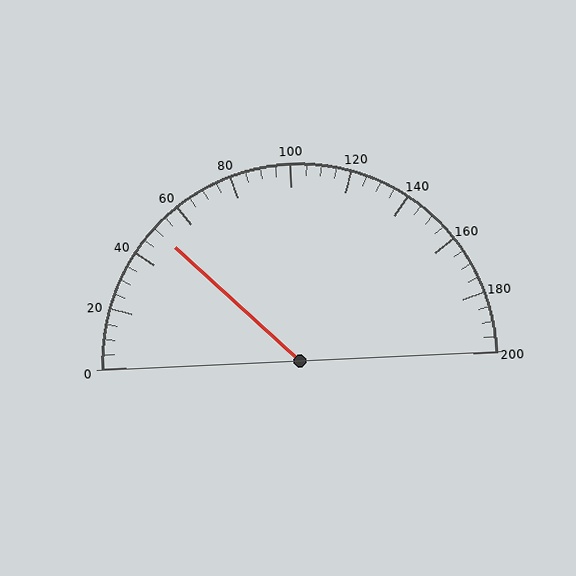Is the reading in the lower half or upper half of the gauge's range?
The reading is in the lower half of the range (0 to 200).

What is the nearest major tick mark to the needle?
The nearest major tick mark is 40.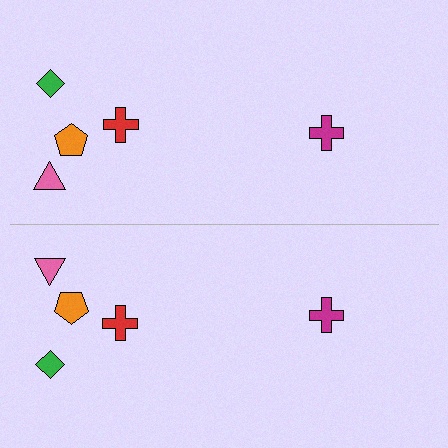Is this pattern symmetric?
Yes, this pattern has bilateral (reflection) symmetry.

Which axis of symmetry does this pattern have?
The pattern has a horizontal axis of symmetry running through the center of the image.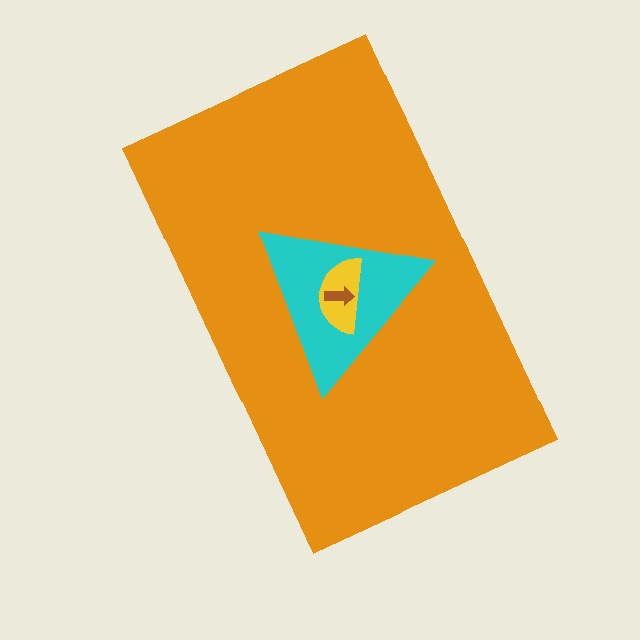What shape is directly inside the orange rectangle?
The cyan triangle.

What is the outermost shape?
The orange rectangle.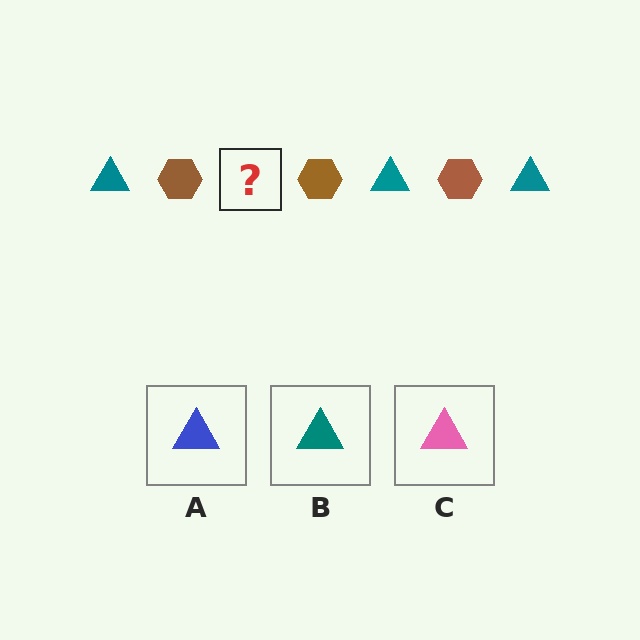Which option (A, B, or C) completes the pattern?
B.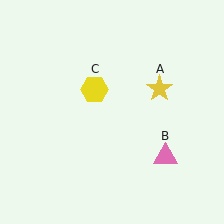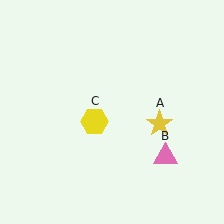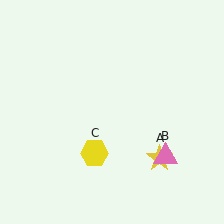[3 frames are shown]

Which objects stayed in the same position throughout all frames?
Pink triangle (object B) remained stationary.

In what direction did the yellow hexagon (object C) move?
The yellow hexagon (object C) moved down.